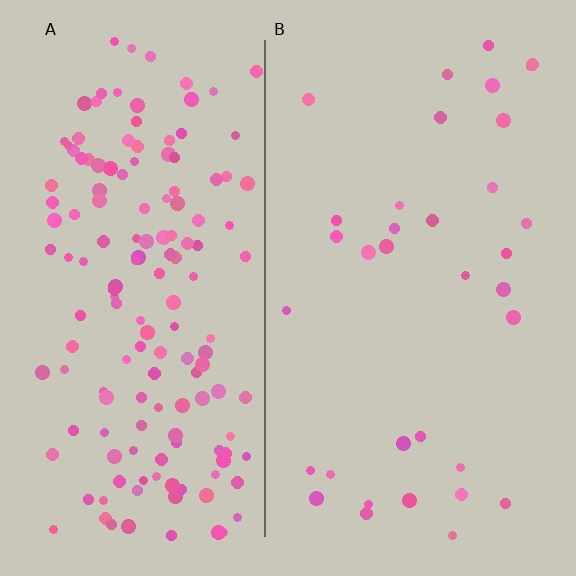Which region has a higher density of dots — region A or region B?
A (the left).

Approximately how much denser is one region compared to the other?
Approximately 4.5× — region A over region B.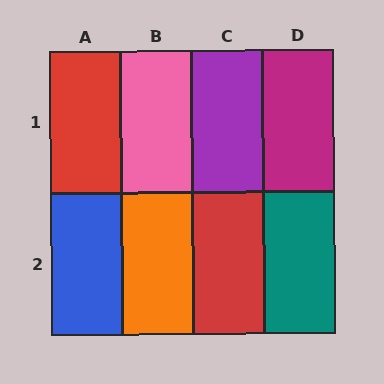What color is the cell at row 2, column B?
Orange.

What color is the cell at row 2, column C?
Red.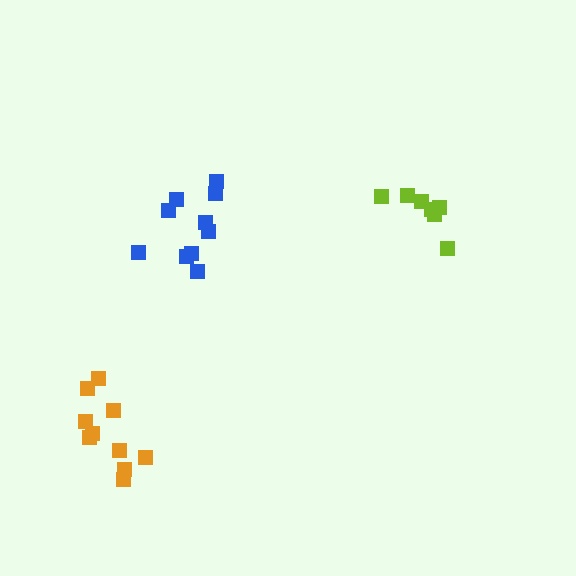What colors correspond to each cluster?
The clusters are colored: orange, blue, lime.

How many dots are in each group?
Group 1: 10 dots, Group 2: 10 dots, Group 3: 7 dots (27 total).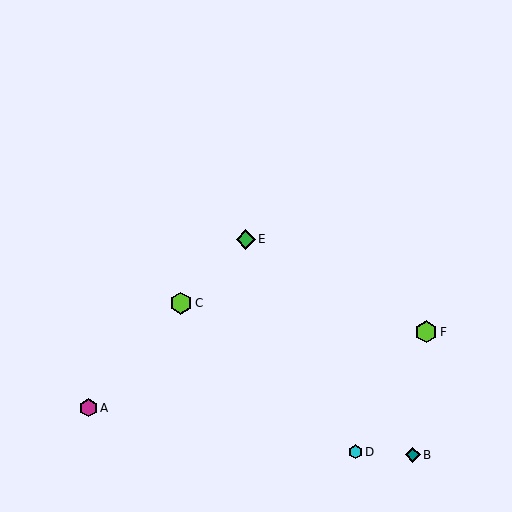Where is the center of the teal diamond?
The center of the teal diamond is at (413, 455).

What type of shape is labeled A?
Shape A is a magenta hexagon.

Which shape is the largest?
The lime hexagon (labeled C) is the largest.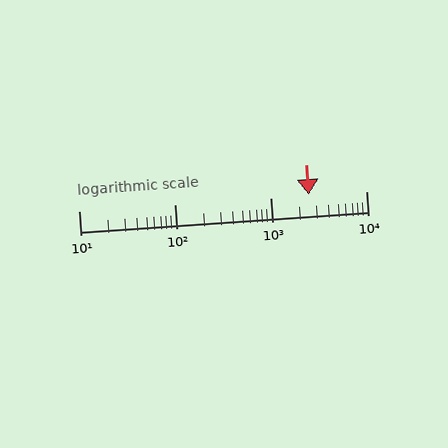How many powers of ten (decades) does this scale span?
The scale spans 3 decades, from 10 to 10000.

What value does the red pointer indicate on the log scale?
The pointer indicates approximately 2500.